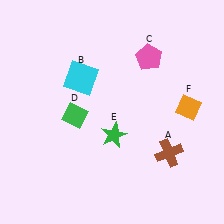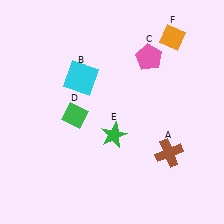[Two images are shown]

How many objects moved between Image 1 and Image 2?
1 object moved between the two images.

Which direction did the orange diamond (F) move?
The orange diamond (F) moved up.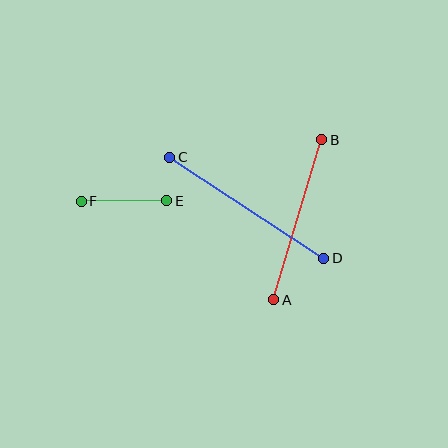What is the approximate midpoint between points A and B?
The midpoint is at approximately (298, 220) pixels.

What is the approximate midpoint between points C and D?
The midpoint is at approximately (247, 208) pixels.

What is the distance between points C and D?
The distance is approximately 184 pixels.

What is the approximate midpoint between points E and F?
The midpoint is at approximately (124, 201) pixels.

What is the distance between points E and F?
The distance is approximately 85 pixels.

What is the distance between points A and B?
The distance is approximately 167 pixels.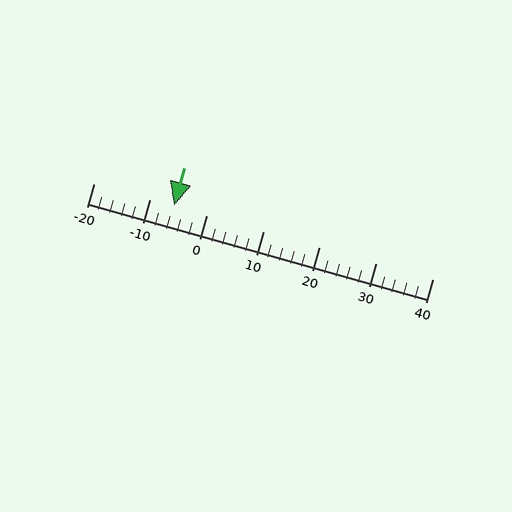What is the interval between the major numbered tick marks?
The major tick marks are spaced 10 units apart.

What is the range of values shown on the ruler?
The ruler shows values from -20 to 40.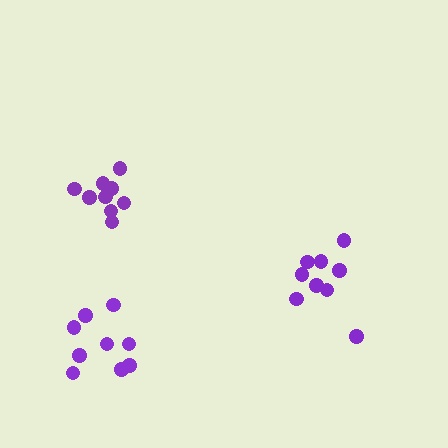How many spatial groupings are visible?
There are 3 spatial groupings.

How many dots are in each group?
Group 1: 9 dots, Group 2: 9 dots, Group 3: 9 dots (27 total).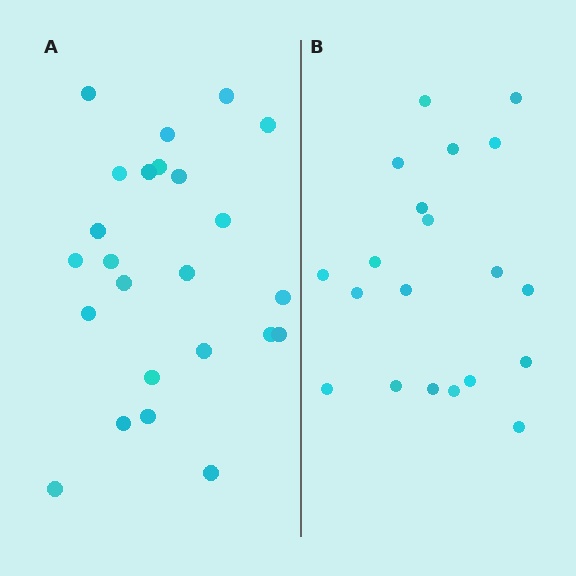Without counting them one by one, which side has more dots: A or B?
Region A (the left region) has more dots.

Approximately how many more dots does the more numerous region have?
Region A has about 4 more dots than region B.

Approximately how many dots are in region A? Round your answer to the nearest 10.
About 20 dots. (The exact count is 24, which rounds to 20.)